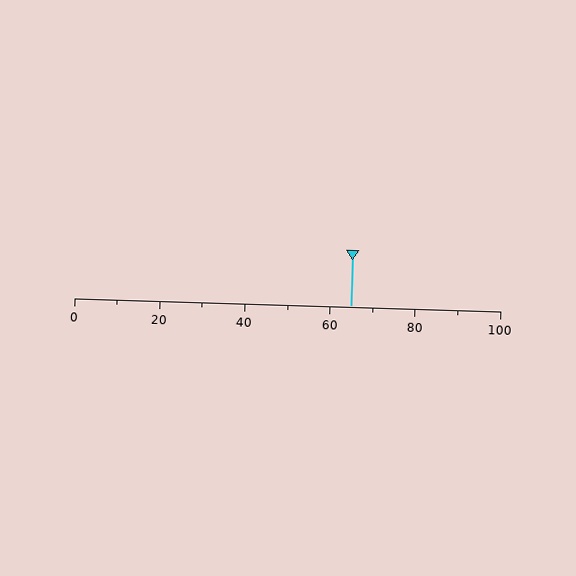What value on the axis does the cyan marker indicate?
The marker indicates approximately 65.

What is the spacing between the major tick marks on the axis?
The major ticks are spaced 20 apart.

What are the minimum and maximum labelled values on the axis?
The axis runs from 0 to 100.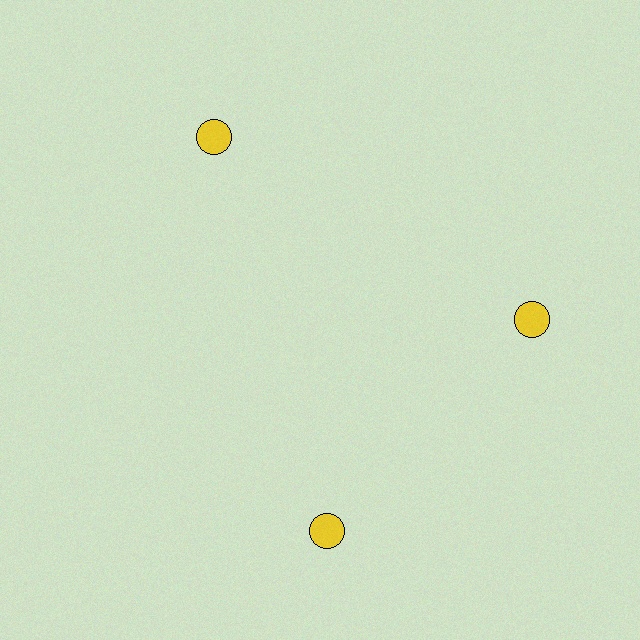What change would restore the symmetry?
The symmetry would be restored by rotating it back into even spacing with its neighbors so that all 3 circles sit at equal angles and equal distance from the center.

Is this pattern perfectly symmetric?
No. The 3 yellow circles are arranged in a ring, but one element near the 7 o'clock position is rotated out of alignment along the ring, breaking the 3-fold rotational symmetry.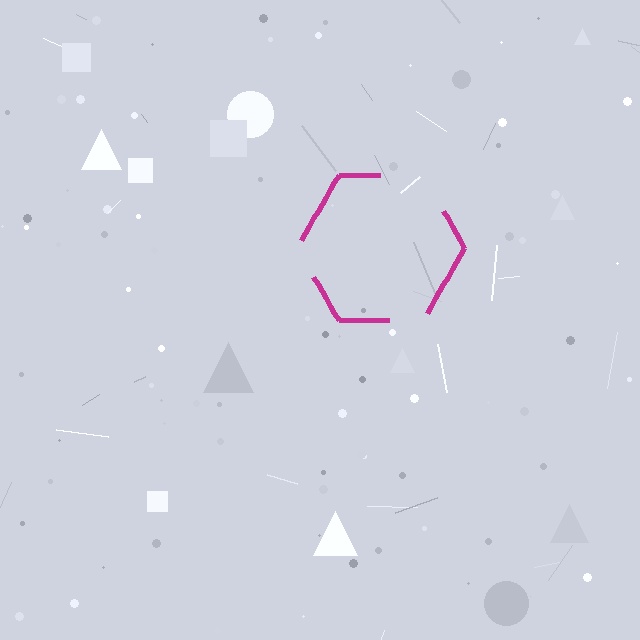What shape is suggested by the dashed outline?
The dashed outline suggests a hexagon.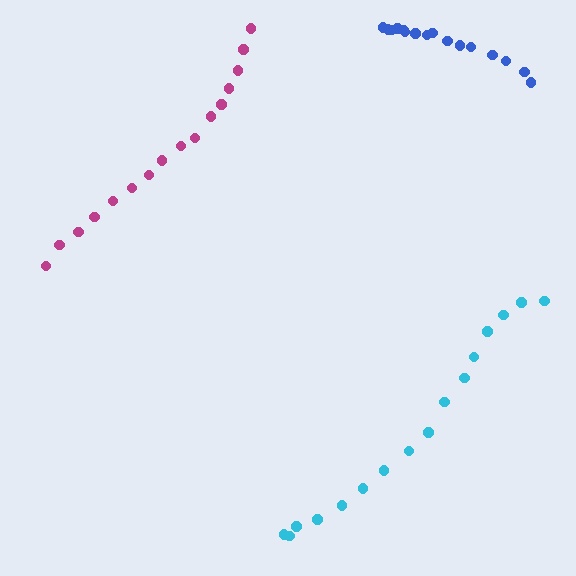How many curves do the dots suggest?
There are 3 distinct paths.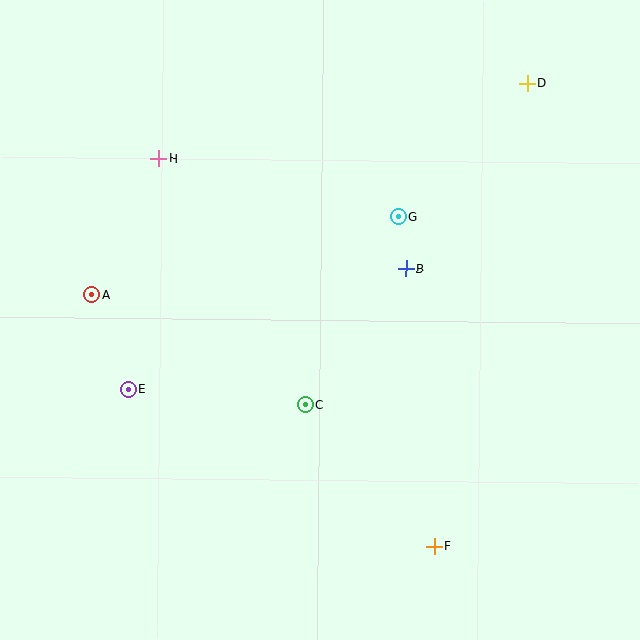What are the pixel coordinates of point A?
Point A is at (92, 294).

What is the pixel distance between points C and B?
The distance between C and B is 169 pixels.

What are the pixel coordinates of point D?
Point D is at (528, 84).